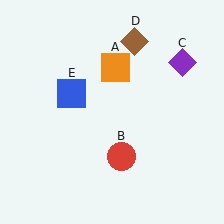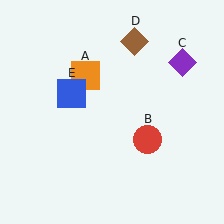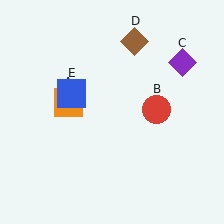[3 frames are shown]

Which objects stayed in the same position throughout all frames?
Purple diamond (object C) and brown diamond (object D) and blue square (object E) remained stationary.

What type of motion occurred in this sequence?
The orange square (object A), red circle (object B) rotated counterclockwise around the center of the scene.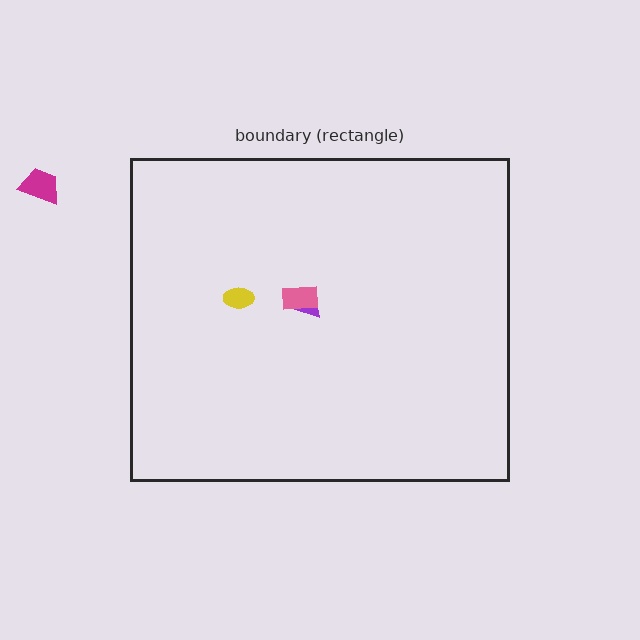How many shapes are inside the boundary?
3 inside, 1 outside.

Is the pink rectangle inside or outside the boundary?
Inside.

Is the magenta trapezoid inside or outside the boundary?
Outside.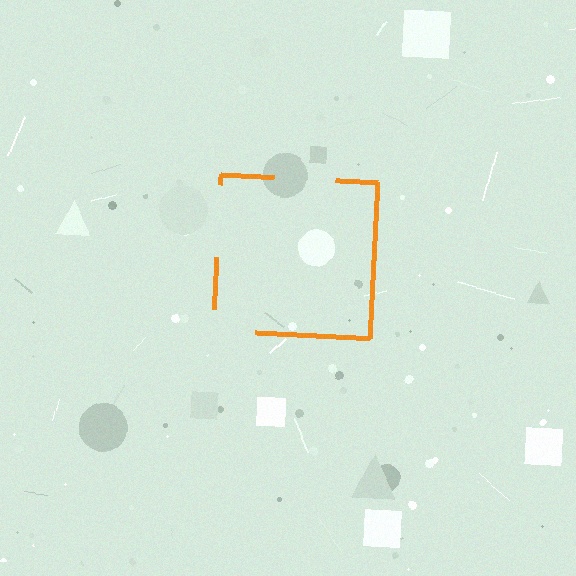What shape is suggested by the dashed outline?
The dashed outline suggests a square.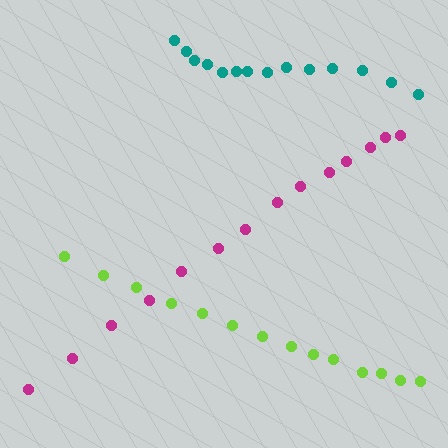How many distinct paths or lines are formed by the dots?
There are 3 distinct paths.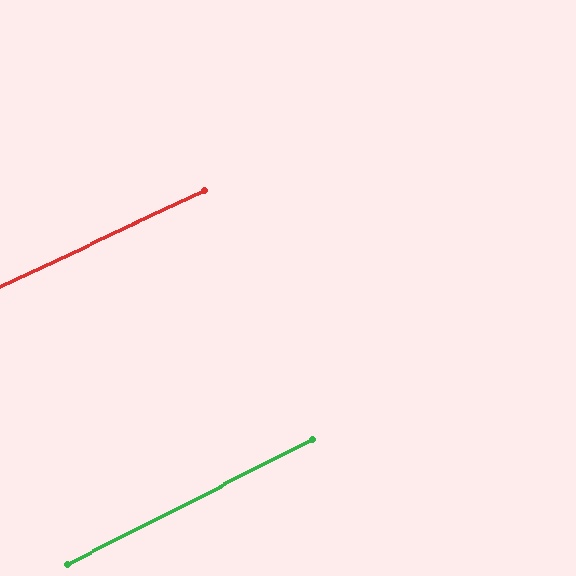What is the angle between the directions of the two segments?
Approximately 2 degrees.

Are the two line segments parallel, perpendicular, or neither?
Parallel — their directions differ by only 1.7°.